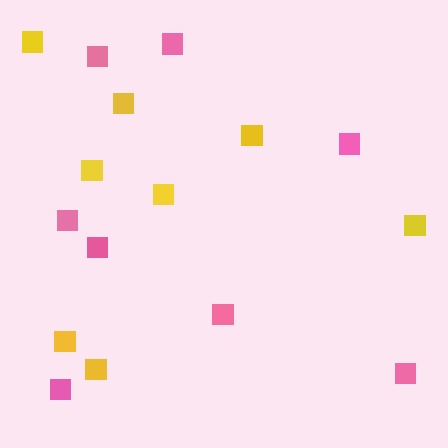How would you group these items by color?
There are 2 groups: one group of yellow squares (8) and one group of pink squares (8).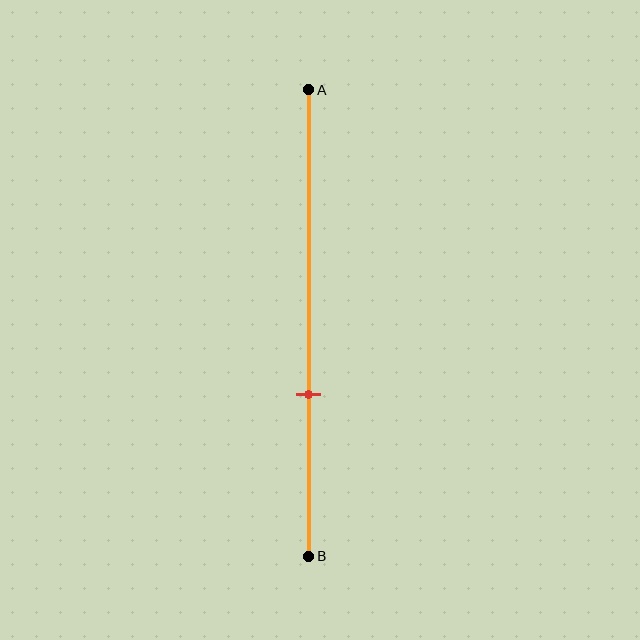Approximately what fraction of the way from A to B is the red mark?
The red mark is approximately 65% of the way from A to B.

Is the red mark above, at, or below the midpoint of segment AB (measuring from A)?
The red mark is below the midpoint of segment AB.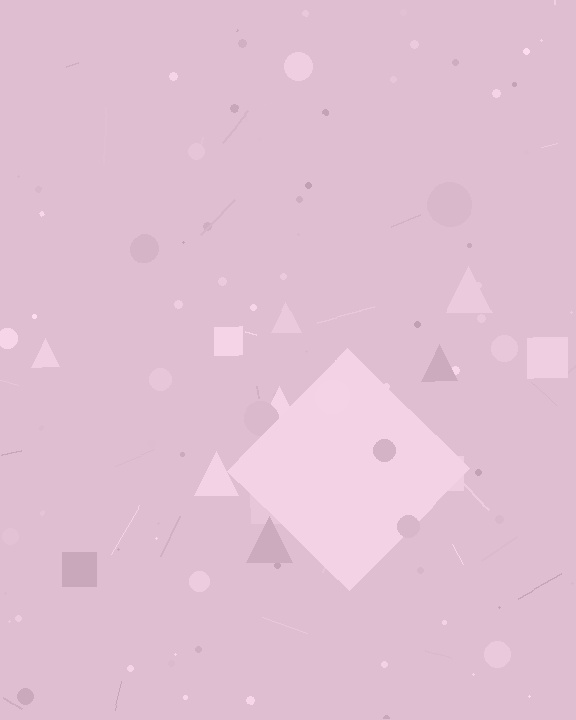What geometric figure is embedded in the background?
A diamond is embedded in the background.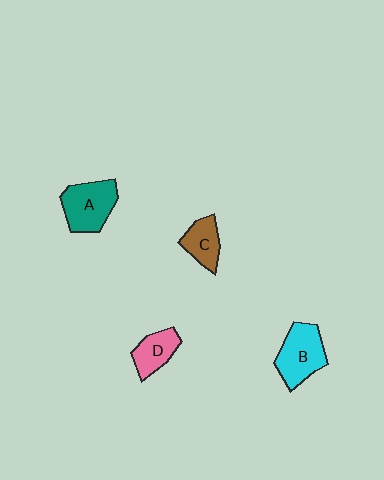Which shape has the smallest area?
Shape C (brown).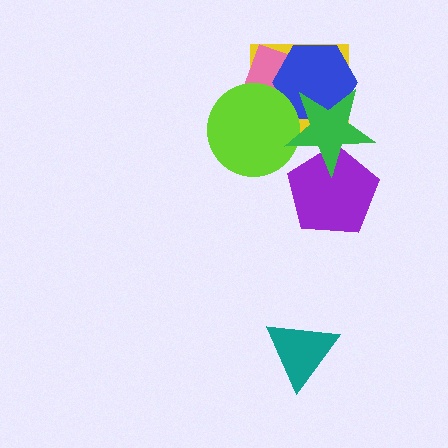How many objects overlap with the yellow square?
4 objects overlap with the yellow square.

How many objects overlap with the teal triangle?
0 objects overlap with the teal triangle.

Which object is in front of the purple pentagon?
The green star is in front of the purple pentagon.